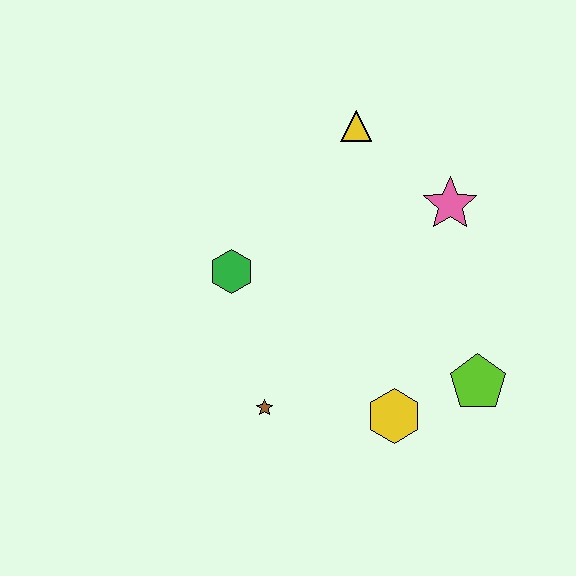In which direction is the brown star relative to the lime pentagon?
The brown star is to the left of the lime pentagon.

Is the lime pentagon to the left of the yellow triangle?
No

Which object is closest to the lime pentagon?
The yellow hexagon is closest to the lime pentagon.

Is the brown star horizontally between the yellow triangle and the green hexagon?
Yes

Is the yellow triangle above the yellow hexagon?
Yes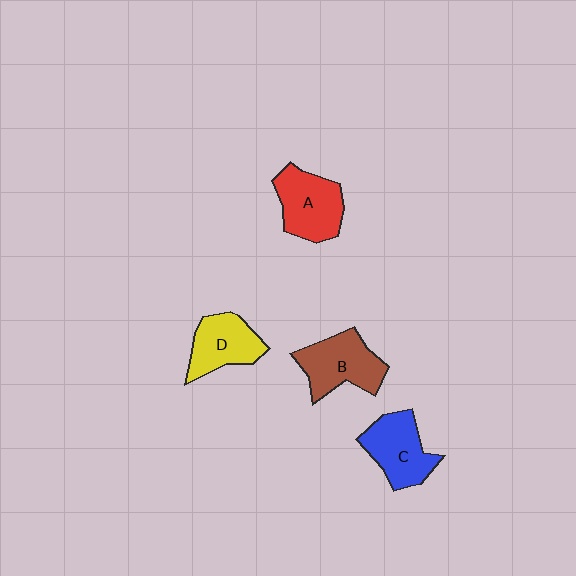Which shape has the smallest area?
Shape D (yellow).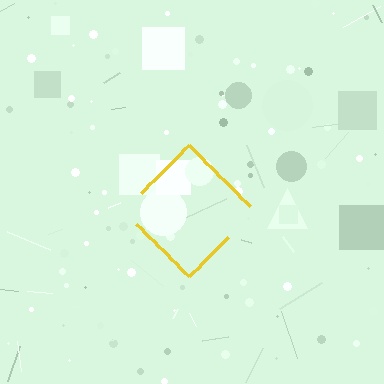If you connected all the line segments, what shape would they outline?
They would outline a diamond.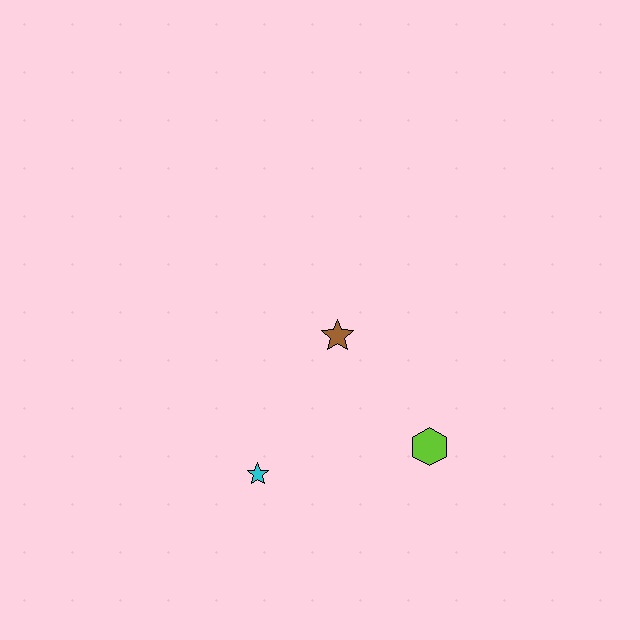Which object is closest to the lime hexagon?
The brown star is closest to the lime hexagon.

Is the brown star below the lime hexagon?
No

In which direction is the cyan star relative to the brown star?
The cyan star is below the brown star.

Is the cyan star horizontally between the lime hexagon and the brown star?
No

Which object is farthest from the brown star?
The cyan star is farthest from the brown star.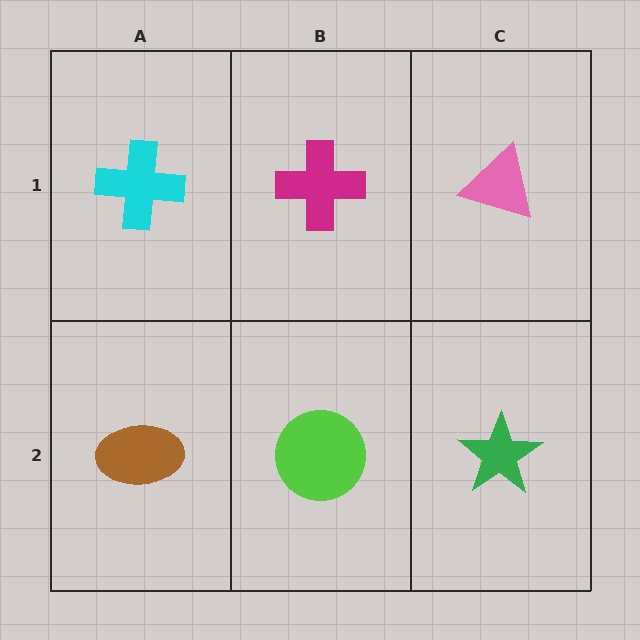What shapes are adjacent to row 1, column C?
A green star (row 2, column C), a magenta cross (row 1, column B).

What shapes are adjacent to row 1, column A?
A brown ellipse (row 2, column A), a magenta cross (row 1, column B).